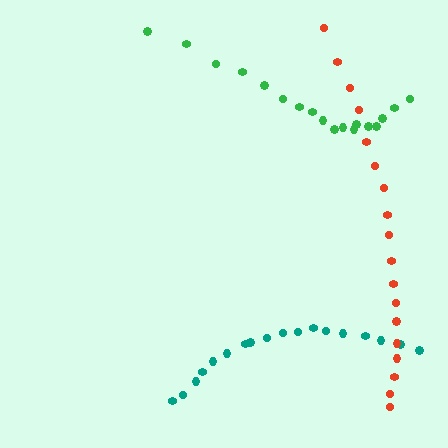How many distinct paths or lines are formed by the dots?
There are 3 distinct paths.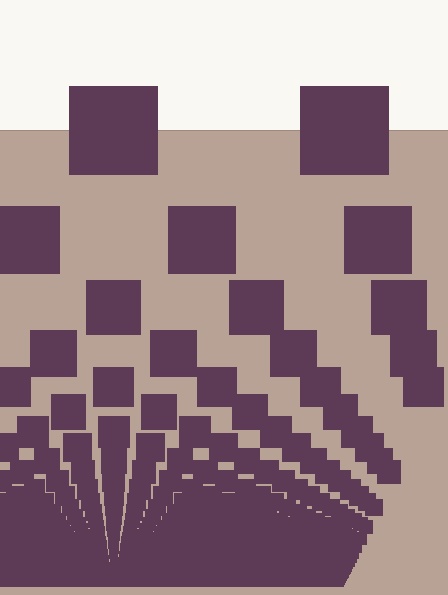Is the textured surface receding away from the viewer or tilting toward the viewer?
The surface appears to tilt toward the viewer. Texture elements get larger and sparser toward the top.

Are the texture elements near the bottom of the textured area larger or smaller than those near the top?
Smaller. The gradient is inverted — elements near the bottom are smaller and denser.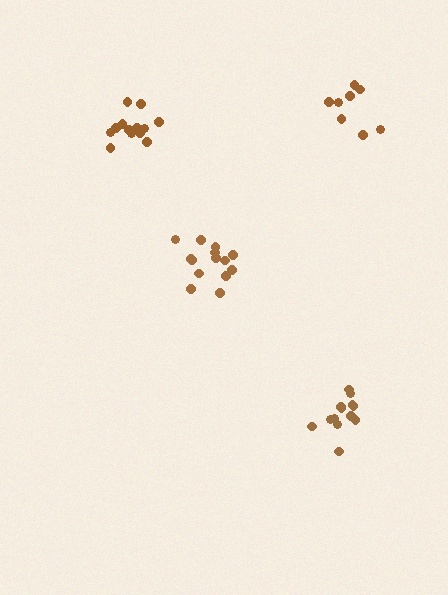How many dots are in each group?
Group 1: 8 dots, Group 2: 14 dots, Group 3: 13 dots, Group 4: 14 dots (49 total).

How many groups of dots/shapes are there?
There are 4 groups.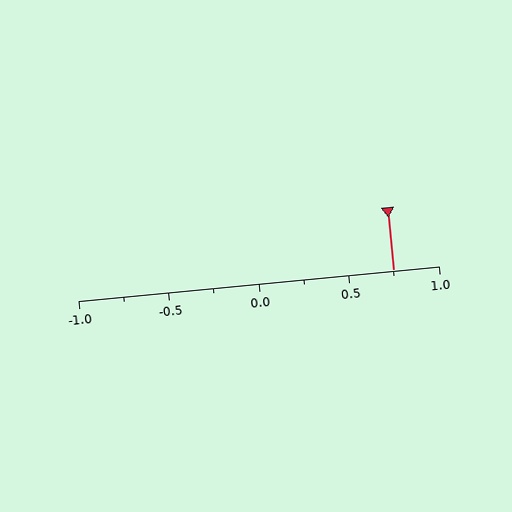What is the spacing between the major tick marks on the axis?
The major ticks are spaced 0.5 apart.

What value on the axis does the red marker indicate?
The marker indicates approximately 0.75.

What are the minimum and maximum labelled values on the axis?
The axis runs from -1.0 to 1.0.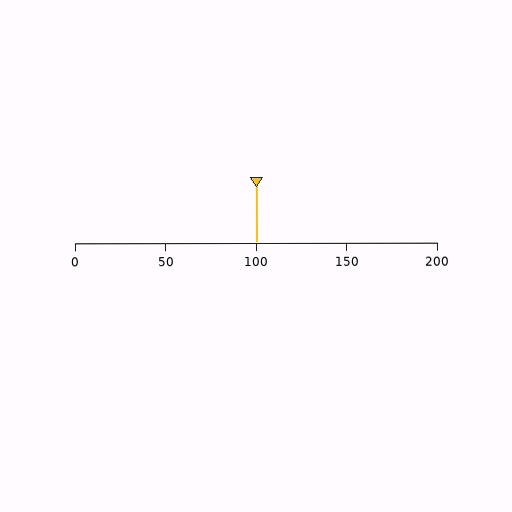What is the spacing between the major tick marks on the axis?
The major ticks are spaced 50 apart.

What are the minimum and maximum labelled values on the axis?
The axis runs from 0 to 200.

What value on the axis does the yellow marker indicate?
The marker indicates approximately 100.